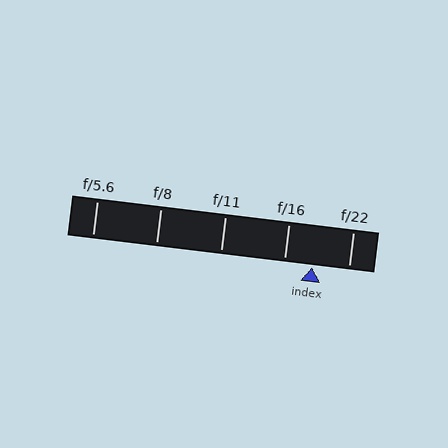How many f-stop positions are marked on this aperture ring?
There are 5 f-stop positions marked.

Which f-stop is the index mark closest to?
The index mark is closest to f/16.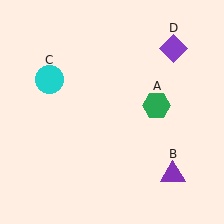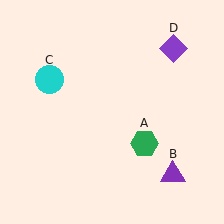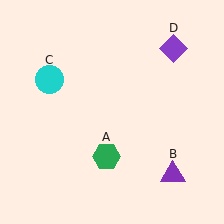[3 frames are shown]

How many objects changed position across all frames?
1 object changed position: green hexagon (object A).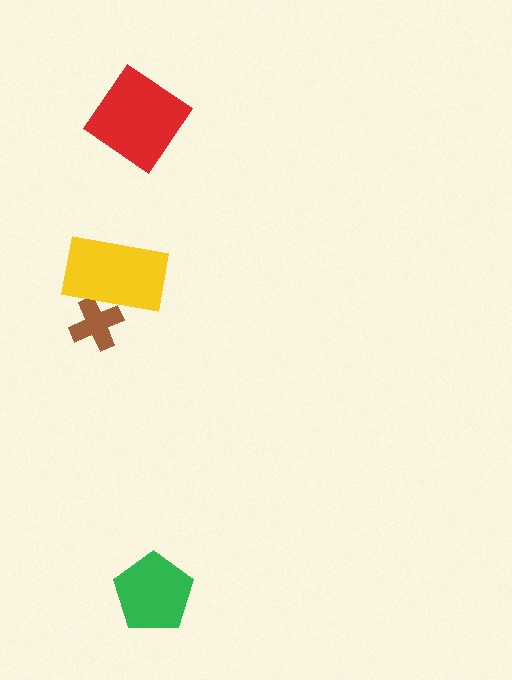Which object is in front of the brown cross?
The yellow rectangle is in front of the brown cross.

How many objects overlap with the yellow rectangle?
1 object overlaps with the yellow rectangle.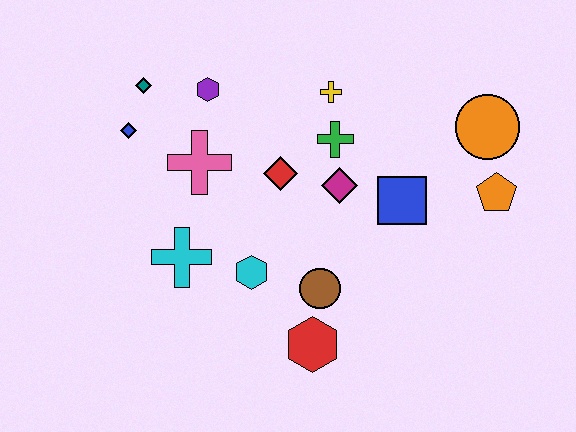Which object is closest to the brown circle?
The red hexagon is closest to the brown circle.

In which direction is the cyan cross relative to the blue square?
The cyan cross is to the left of the blue square.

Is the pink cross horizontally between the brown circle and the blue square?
No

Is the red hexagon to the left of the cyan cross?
No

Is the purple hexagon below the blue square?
No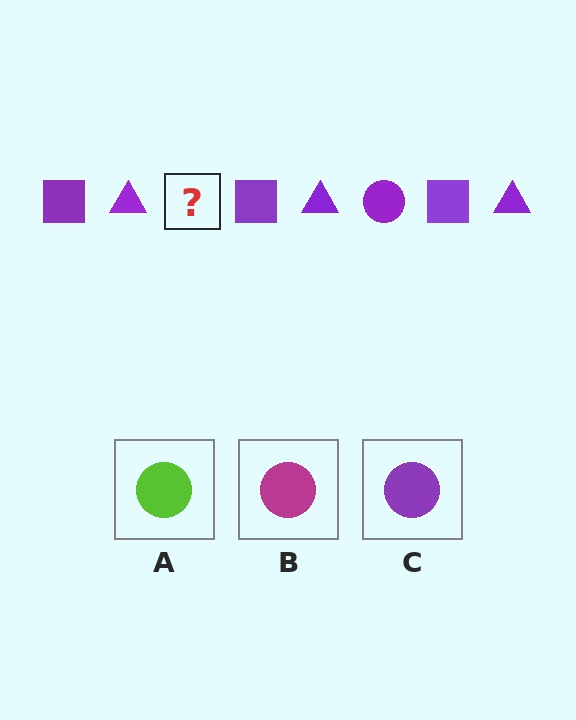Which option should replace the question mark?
Option C.